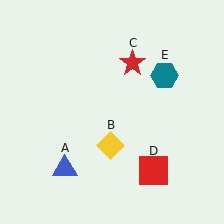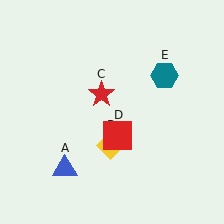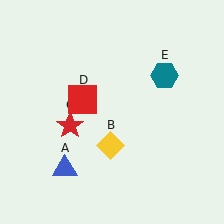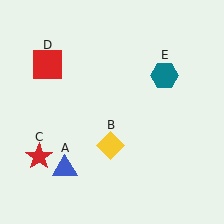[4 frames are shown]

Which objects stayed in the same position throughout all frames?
Blue triangle (object A) and yellow diamond (object B) and teal hexagon (object E) remained stationary.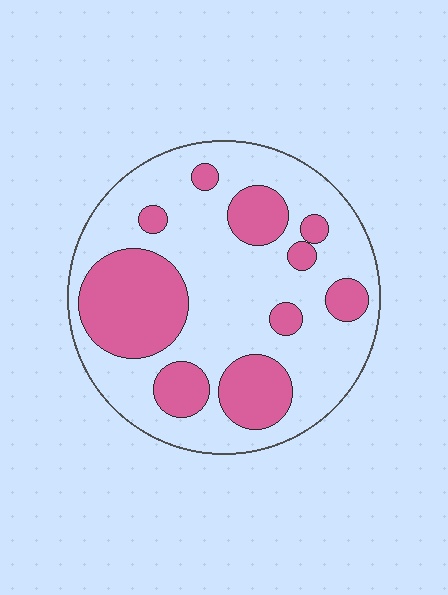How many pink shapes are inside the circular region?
10.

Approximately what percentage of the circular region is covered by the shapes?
Approximately 30%.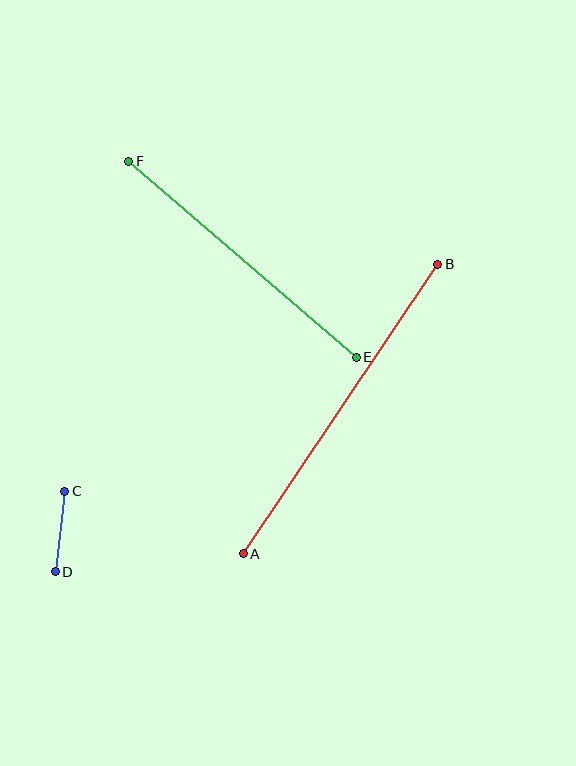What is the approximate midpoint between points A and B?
The midpoint is at approximately (341, 409) pixels.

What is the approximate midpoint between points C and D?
The midpoint is at approximately (60, 532) pixels.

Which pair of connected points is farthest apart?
Points A and B are farthest apart.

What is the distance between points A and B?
The distance is approximately 349 pixels.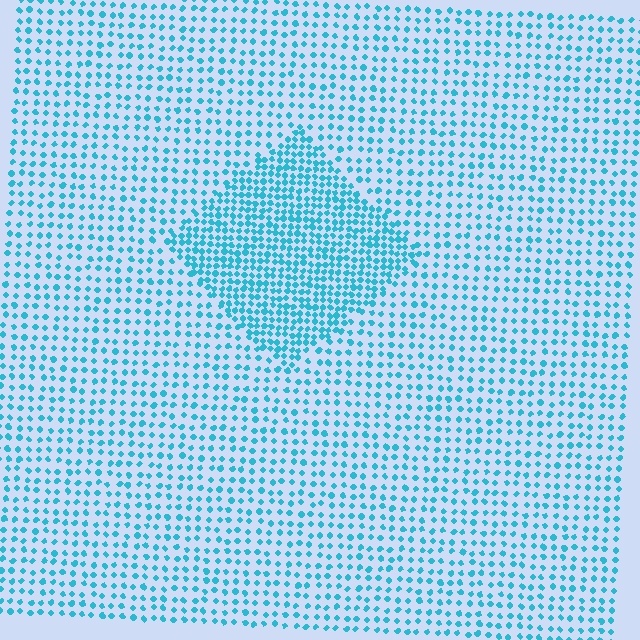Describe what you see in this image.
The image contains small cyan elements arranged at two different densities. A diamond-shaped region is visible where the elements are more densely packed than the surrounding area.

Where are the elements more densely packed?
The elements are more densely packed inside the diamond boundary.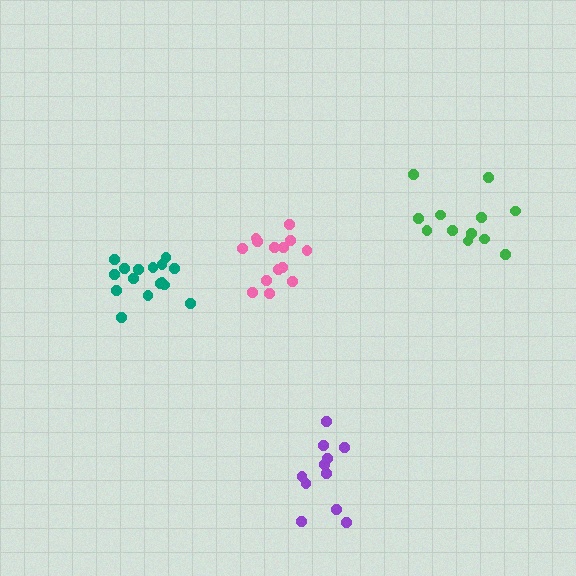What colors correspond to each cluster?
The clusters are colored: teal, pink, purple, green.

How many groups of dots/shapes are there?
There are 4 groups.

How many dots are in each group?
Group 1: 16 dots, Group 2: 14 dots, Group 3: 11 dots, Group 4: 12 dots (53 total).